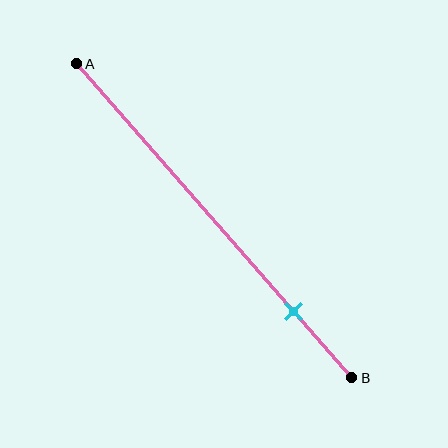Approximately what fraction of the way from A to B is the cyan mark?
The cyan mark is approximately 80% of the way from A to B.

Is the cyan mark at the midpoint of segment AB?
No, the mark is at about 80% from A, not at the 50% midpoint.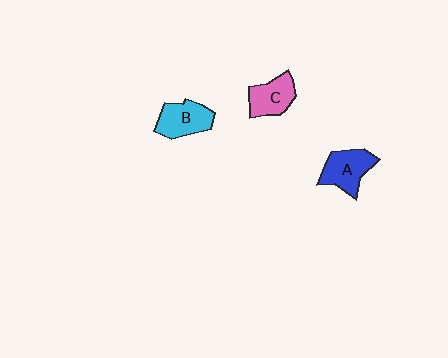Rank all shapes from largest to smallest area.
From largest to smallest: A (blue), B (cyan), C (pink).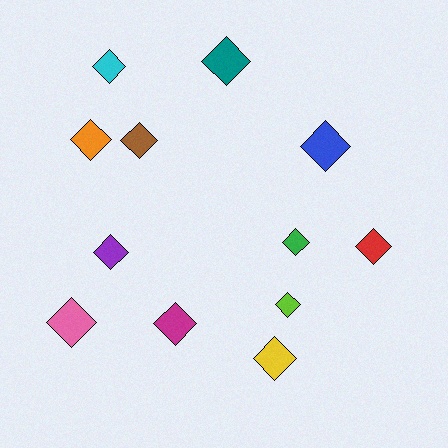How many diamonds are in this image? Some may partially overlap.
There are 12 diamonds.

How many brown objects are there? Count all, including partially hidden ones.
There is 1 brown object.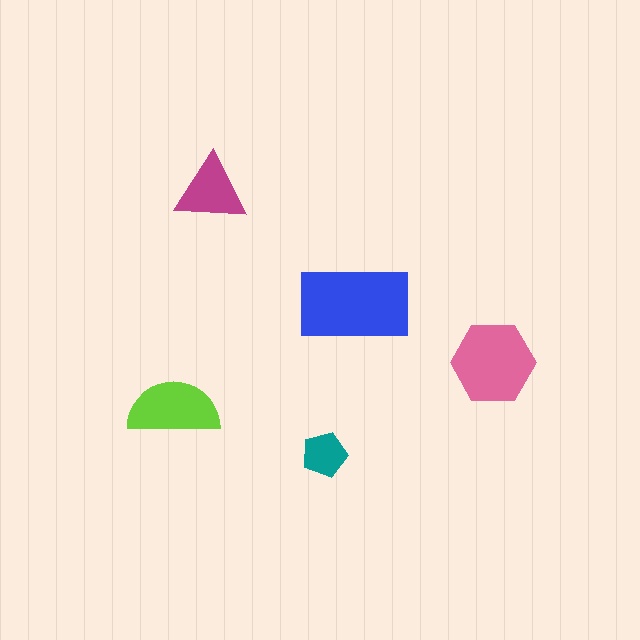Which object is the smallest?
The teal pentagon.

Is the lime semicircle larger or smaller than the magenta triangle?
Larger.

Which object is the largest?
The blue rectangle.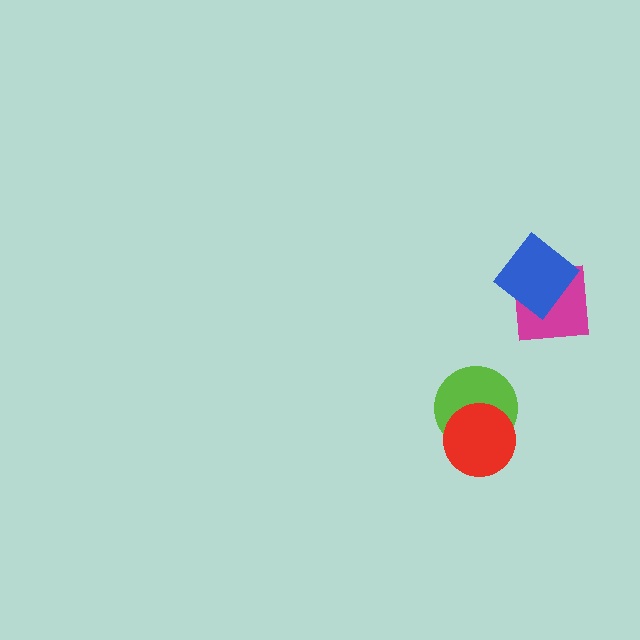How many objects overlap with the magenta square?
1 object overlaps with the magenta square.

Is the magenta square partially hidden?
Yes, it is partially covered by another shape.